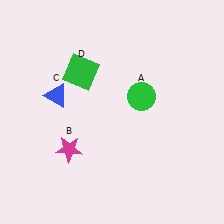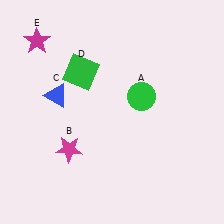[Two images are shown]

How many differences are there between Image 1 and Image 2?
There is 1 difference between the two images.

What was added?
A magenta star (E) was added in Image 2.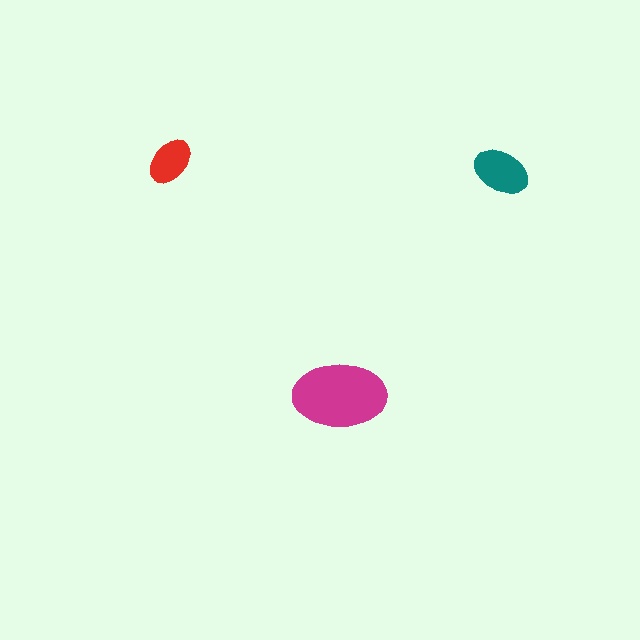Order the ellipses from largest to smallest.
the magenta one, the teal one, the red one.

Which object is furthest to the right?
The teal ellipse is rightmost.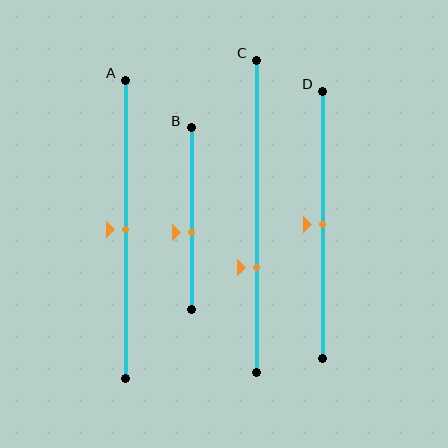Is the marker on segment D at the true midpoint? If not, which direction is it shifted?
Yes, the marker on segment D is at the true midpoint.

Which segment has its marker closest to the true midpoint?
Segment A has its marker closest to the true midpoint.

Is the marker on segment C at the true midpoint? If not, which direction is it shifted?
No, the marker on segment C is shifted downward by about 16% of the segment length.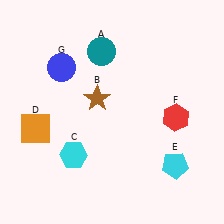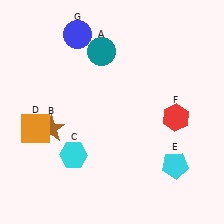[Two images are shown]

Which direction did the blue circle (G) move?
The blue circle (G) moved up.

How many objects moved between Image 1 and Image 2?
2 objects moved between the two images.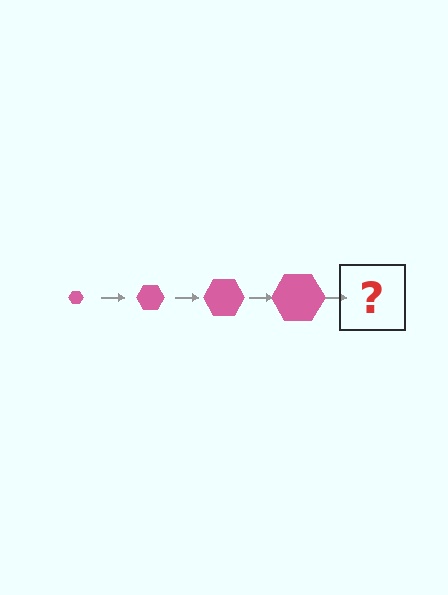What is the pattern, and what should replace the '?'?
The pattern is that the hexagon gets progressively larger each step. The '?' should be a pink hexagon, larger than the previous one.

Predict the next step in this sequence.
The next step is a pink hexagon, larger than the previous one.